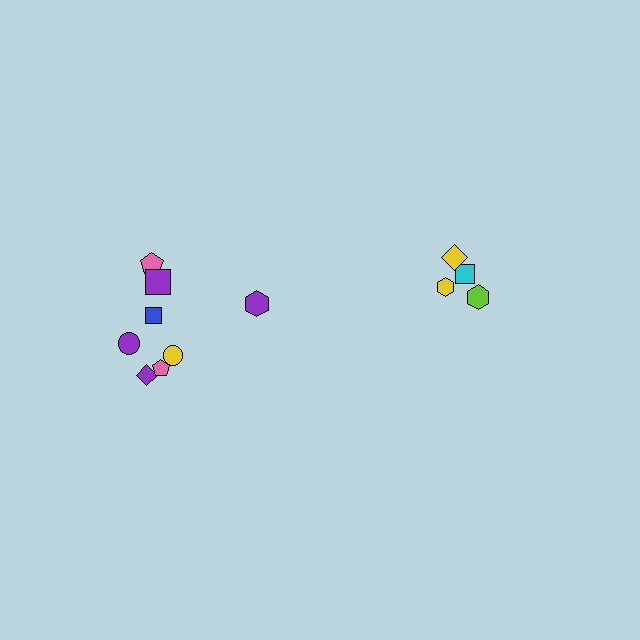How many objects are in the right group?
There are 4 objects.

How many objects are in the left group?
There are 8 objects.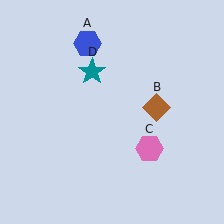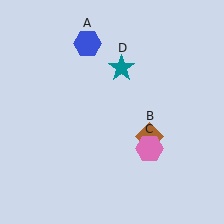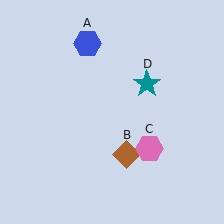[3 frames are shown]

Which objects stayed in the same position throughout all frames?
Blue hexagon (object A) and pink hexagon (object C) remained stationary.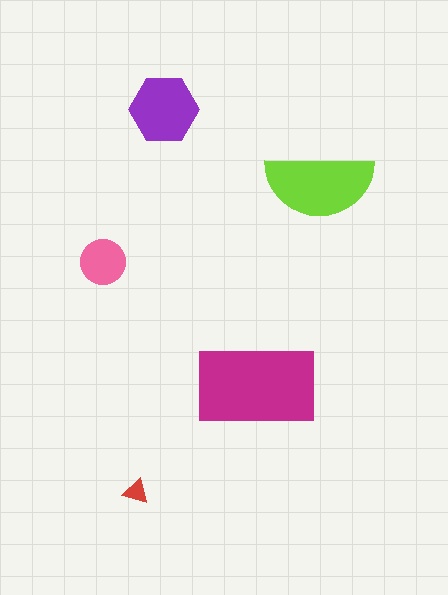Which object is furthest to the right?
The lime semicircle is rightmost.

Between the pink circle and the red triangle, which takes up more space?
The pink circle.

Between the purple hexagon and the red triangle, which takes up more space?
The purple hexagon.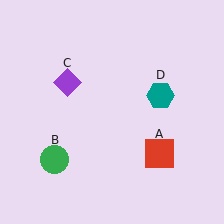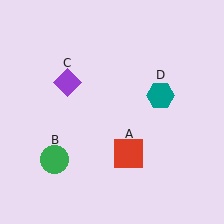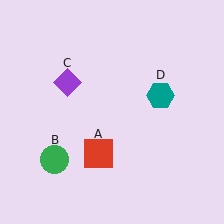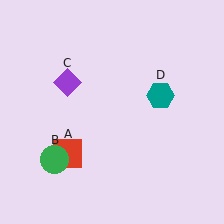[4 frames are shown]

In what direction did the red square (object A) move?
The red square (object A) moved left.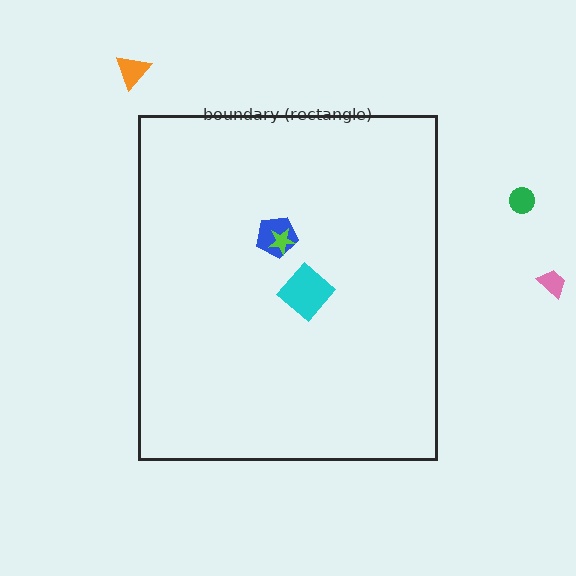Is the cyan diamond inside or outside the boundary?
Inside.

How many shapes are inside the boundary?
3 inside, 3 outside.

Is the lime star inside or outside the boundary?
Inside.